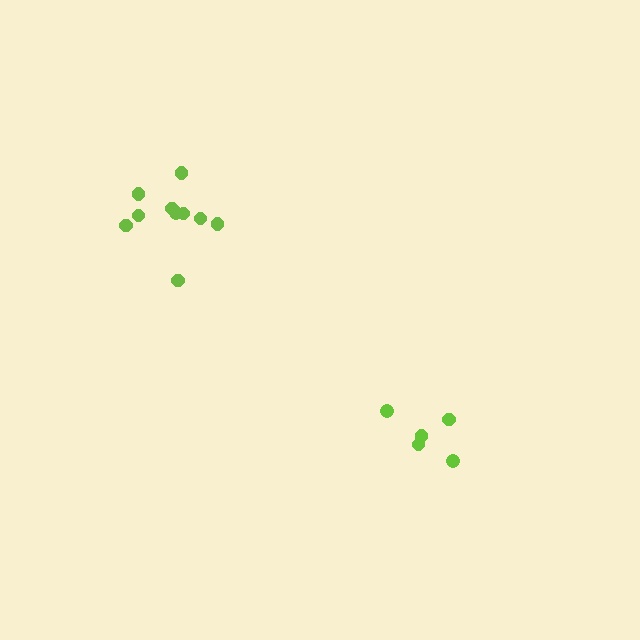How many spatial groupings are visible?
There are 2 spatial groupings.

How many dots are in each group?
Group 1: 5 dots, Group 2: 10 dots (15 total).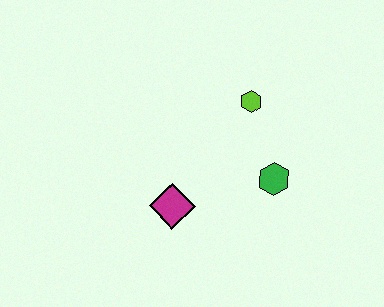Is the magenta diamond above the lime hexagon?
No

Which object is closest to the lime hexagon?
The green hexagon is closest to the lime hexagon.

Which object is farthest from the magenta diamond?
The lime hexagon is farthest from the magenta diamond.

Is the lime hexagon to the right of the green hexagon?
No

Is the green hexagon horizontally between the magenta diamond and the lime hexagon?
No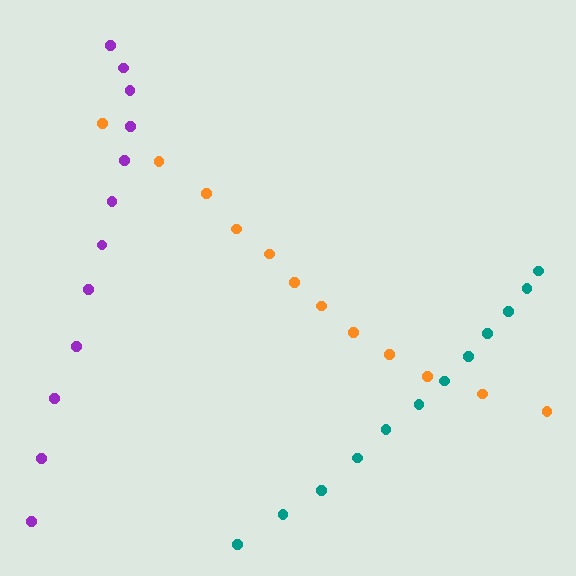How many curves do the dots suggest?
There are 3 distinct paths.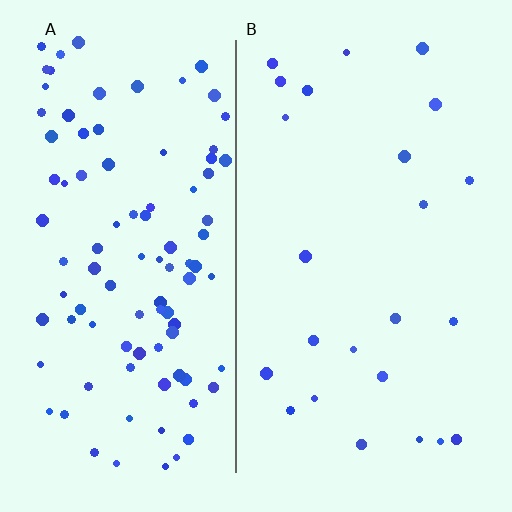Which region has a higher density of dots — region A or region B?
A (the left).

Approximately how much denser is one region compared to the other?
Approximately 4.1× — region A over region B.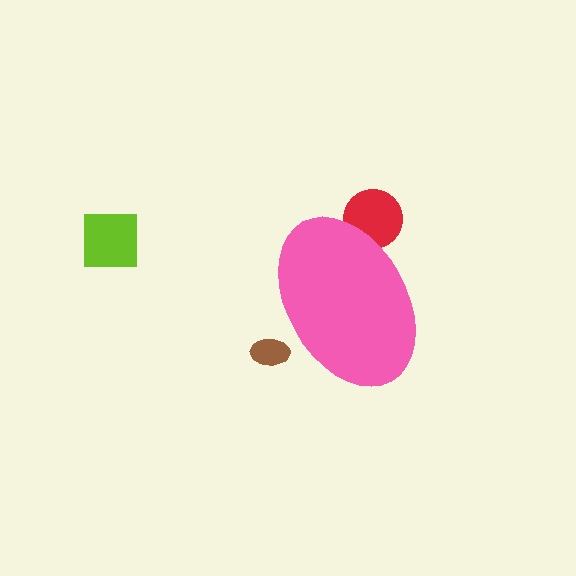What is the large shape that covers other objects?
A pink ellipse.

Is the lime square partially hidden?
No, the lime square is fully visible.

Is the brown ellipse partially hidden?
Yes, the brown ellipse is partially hidden behind the pink ellipse.